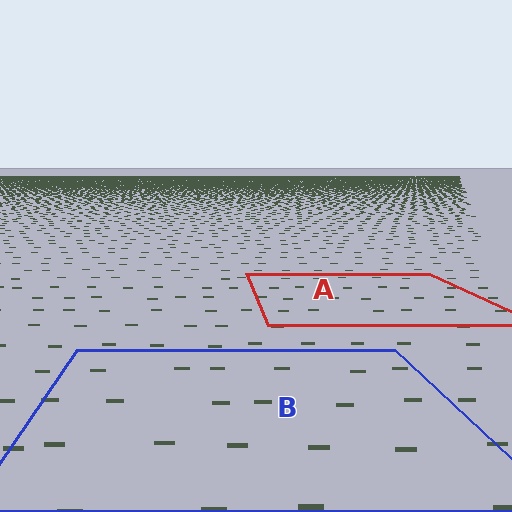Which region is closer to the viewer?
Region B is closer. The texture elements there are larger and more spread out.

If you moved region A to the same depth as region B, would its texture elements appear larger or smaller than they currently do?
They would appear larger. At a closer depth, the same texture elements are projected at a bigger on-screen size.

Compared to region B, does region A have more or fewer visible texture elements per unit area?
Region A has more texture elements per unit area — they are packed more densely because it is farther away.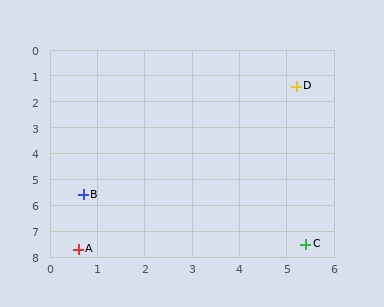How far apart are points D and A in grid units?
Points D and A are about 7.8 grid units apart.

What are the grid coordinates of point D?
Point D is at approximately (5.2, 1.4).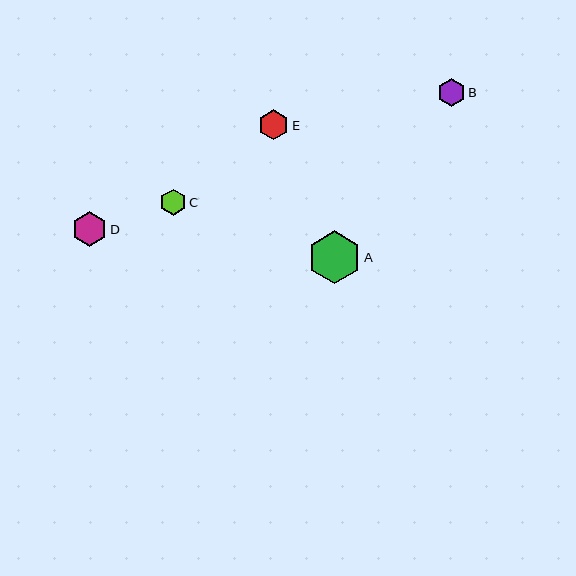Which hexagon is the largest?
Hexagon A is the largest with a size of approximately 53 pixels.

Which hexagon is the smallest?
Hexagon C is the smallest with a size of approximately 26 pixels.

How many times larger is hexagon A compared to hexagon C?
Hexagon A is approximately 2.0 times the size of hexagon C.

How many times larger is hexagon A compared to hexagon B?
Hexagon A is approximately 1.9 times the size of hexagon B.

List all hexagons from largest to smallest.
From largest to smallest: A, D, E, B, C.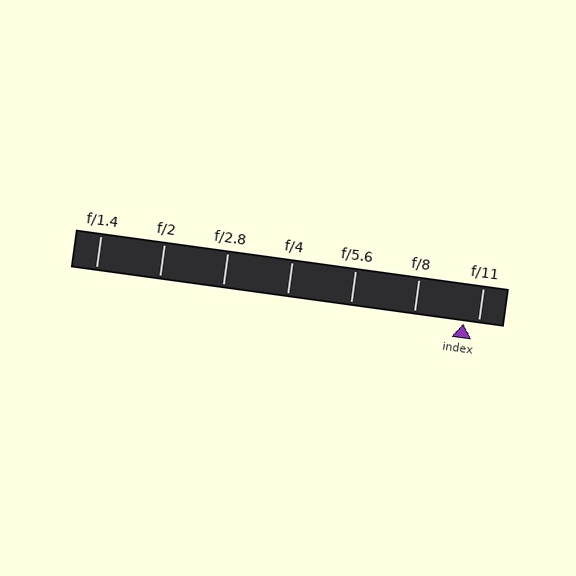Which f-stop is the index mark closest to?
The index mark is closest to f/11.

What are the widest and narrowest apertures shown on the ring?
The widest aperture shown is f/1.4 and the narrowest is f/11.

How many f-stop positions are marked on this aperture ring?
There are 7 f-stop positions marked.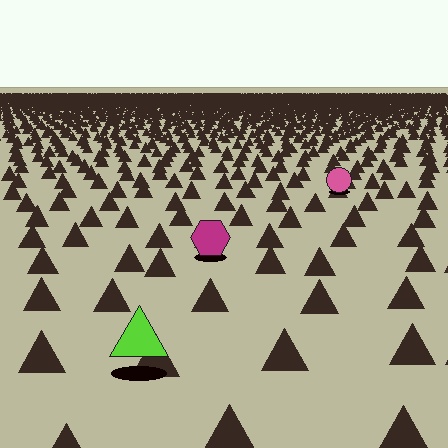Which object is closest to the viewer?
The lime triangle is closest. The texture marks near it are larger and more spread out.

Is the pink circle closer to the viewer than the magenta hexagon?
No. The magenta hexagon is closer — you can tell from the texture gradient: the ground texture is coarser near it.